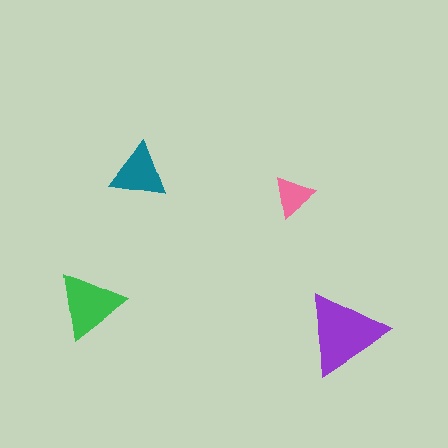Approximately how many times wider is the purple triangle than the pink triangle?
About 2 times wider.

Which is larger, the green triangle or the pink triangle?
The green one.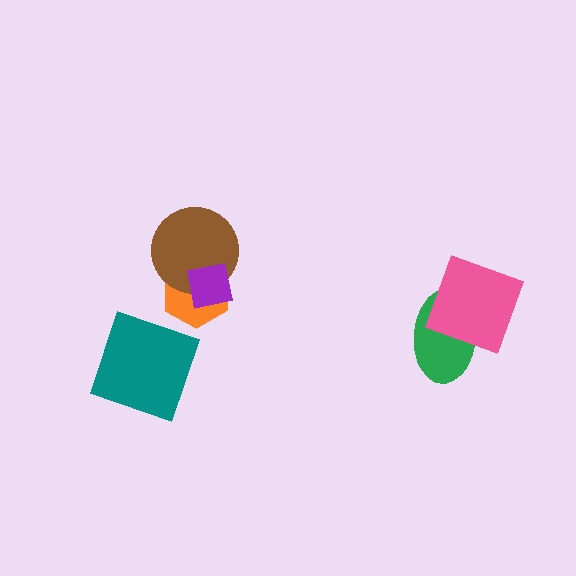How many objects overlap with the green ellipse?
1 object overlaps with the green ellipse.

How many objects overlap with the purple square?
2 objects overlap with the purple square.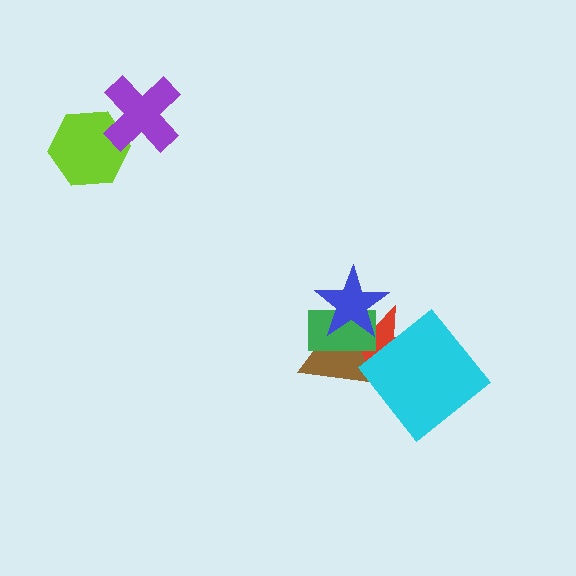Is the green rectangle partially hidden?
Yes, it is partially covered by another shape.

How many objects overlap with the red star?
4 objects overlap with the red star.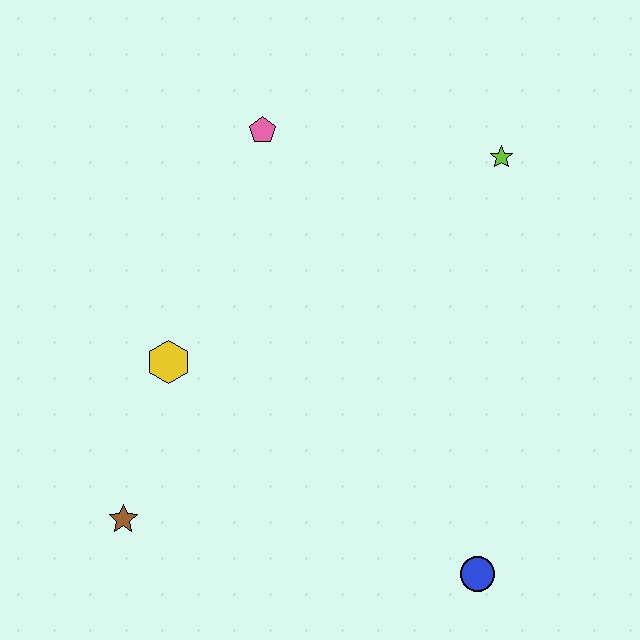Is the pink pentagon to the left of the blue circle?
Yes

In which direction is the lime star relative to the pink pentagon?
The lime star is to the right of the pink pentagon.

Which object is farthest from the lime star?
The brown star is farthest from the lime star.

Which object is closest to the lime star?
The pink pentagon is closest to the lime star.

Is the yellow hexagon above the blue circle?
Yes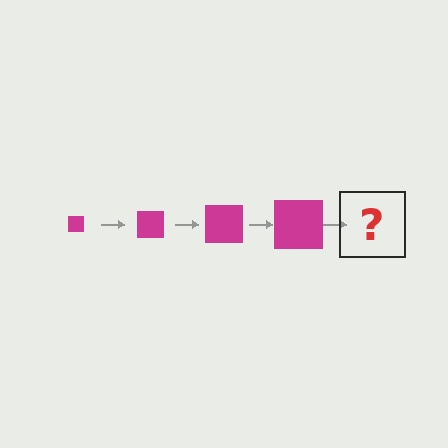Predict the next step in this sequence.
The next step is a magenta square, larger than the previous one.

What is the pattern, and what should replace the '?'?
The pattern is that the square gets progressively larger each step. The '?' should be a magenta square, larger than the previous one.